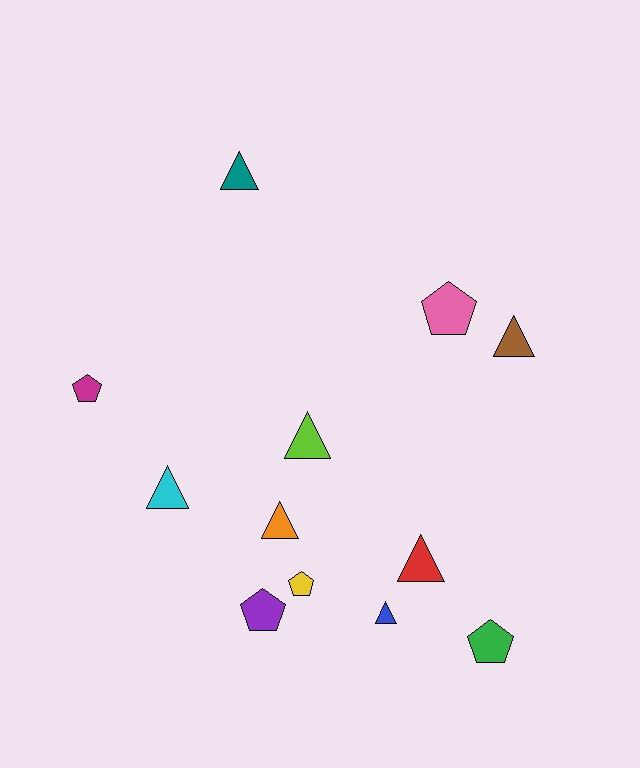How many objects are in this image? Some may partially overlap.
There are 12 objects.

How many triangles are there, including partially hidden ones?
There are 7 triangles.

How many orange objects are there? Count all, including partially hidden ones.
There is 1 orange object.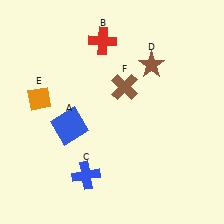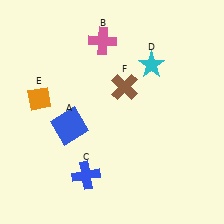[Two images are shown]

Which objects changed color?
B changed from red to pink. D changed from brown to cyan.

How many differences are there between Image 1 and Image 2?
There are 2 differences between the two images.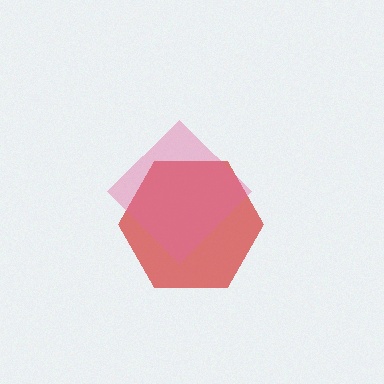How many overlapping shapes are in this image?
There are 2 overlapping shapes in the image.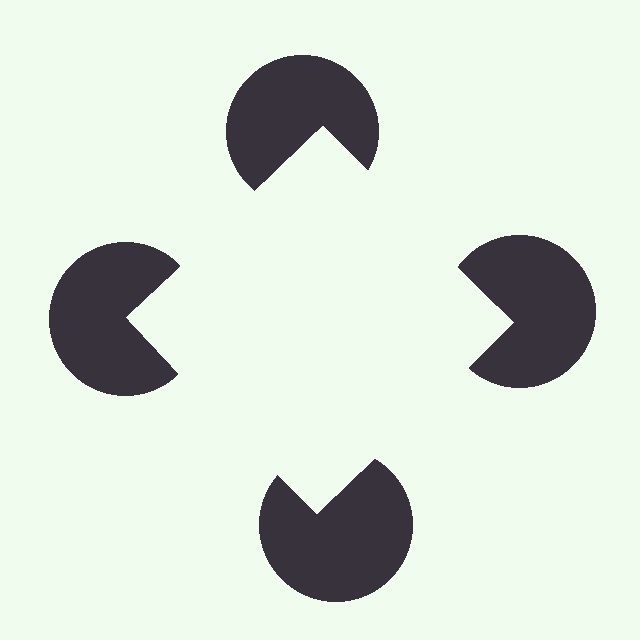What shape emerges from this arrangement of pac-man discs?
An illusory square — its edges are inferred from the aligned wedge cuts in the pac-man discs, not physically drawn.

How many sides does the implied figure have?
4 sides.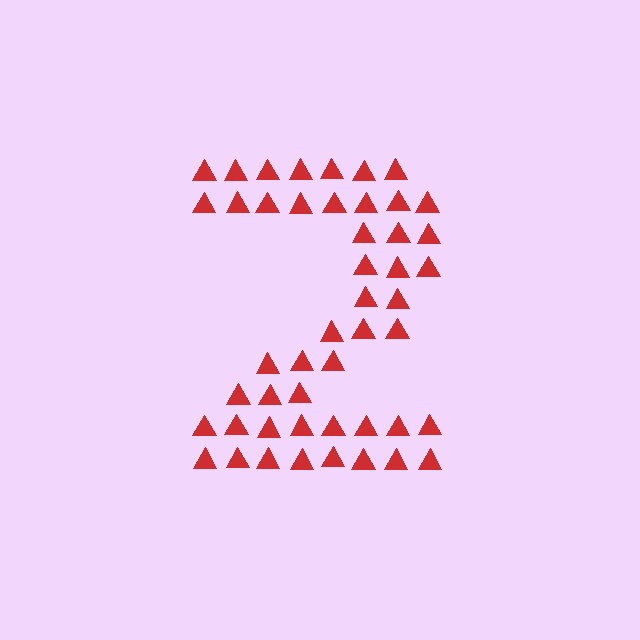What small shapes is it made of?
It is made of small triangles.